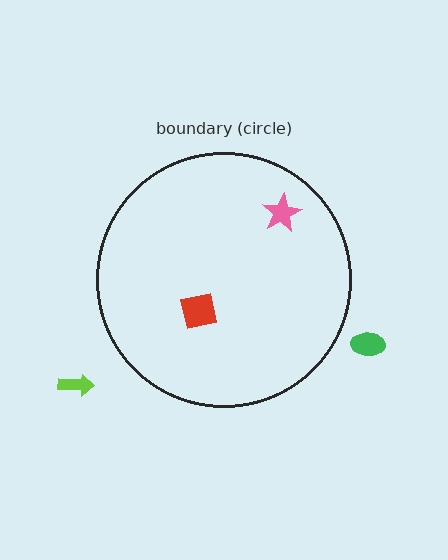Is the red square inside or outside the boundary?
Inside.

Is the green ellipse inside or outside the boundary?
Outside.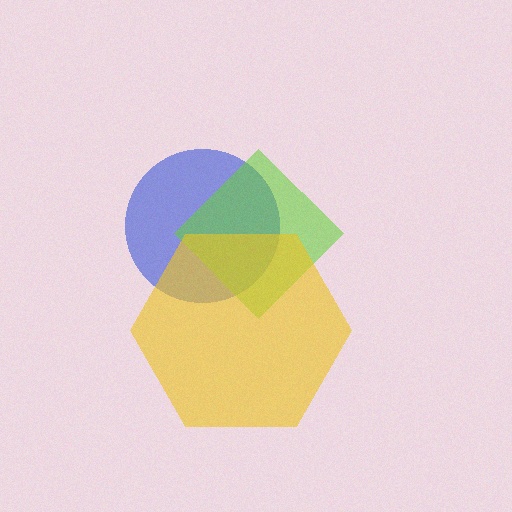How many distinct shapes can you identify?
There are 3 distinct shapes: a blue circle, a lime diamond, a yellow hexagon.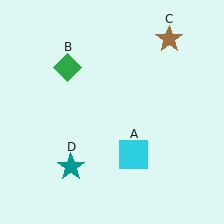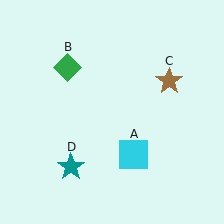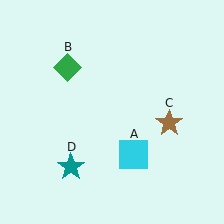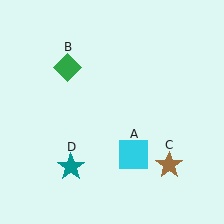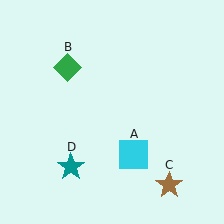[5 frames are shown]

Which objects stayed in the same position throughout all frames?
Cyan square (object A) and green diamond (object B) and teal star (object D) remained stationary.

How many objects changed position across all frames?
1 object changed position: brown star (object C).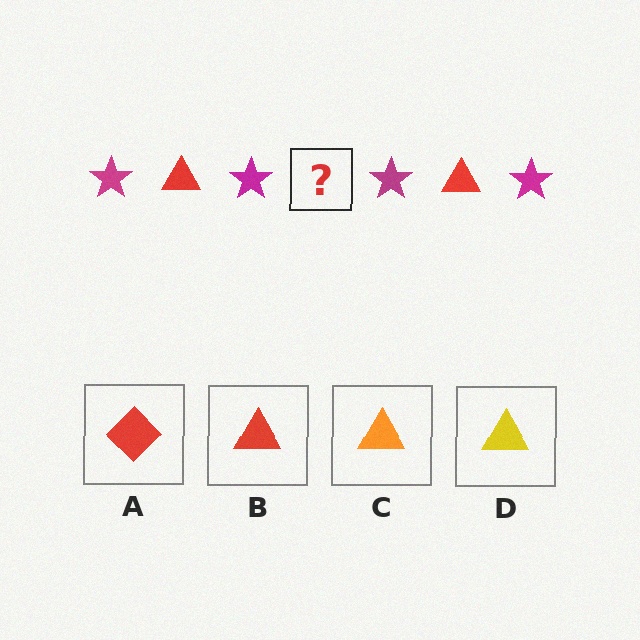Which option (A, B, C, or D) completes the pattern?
B.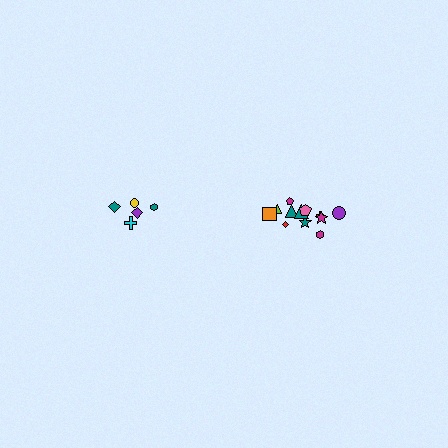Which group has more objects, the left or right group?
The right group.